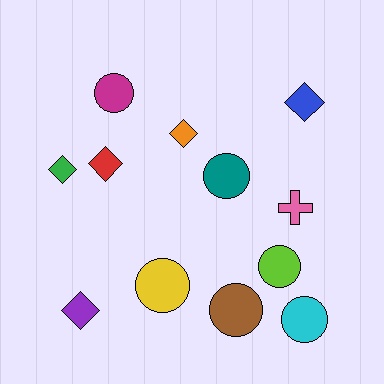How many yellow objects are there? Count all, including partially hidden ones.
There is 1 yellow object.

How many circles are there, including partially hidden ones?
There are 6 circles.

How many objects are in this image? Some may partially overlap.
There are 12 objects.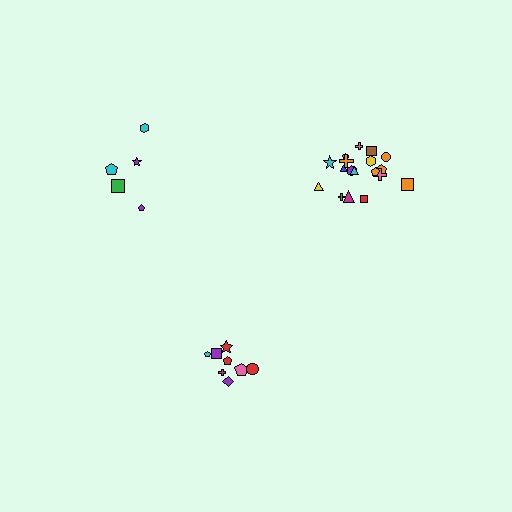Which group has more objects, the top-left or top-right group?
The top-right group.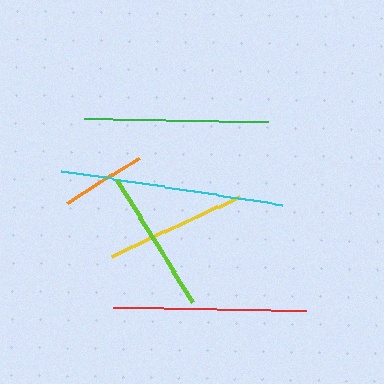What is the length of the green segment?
The green segment is approximately 183 pixels long.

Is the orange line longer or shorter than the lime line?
The lime line is longer than the orange line.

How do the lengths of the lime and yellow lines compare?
The lime and yellow lines are approximately the same length.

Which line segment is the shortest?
The orange line is the shortest at approximately 84 pixels.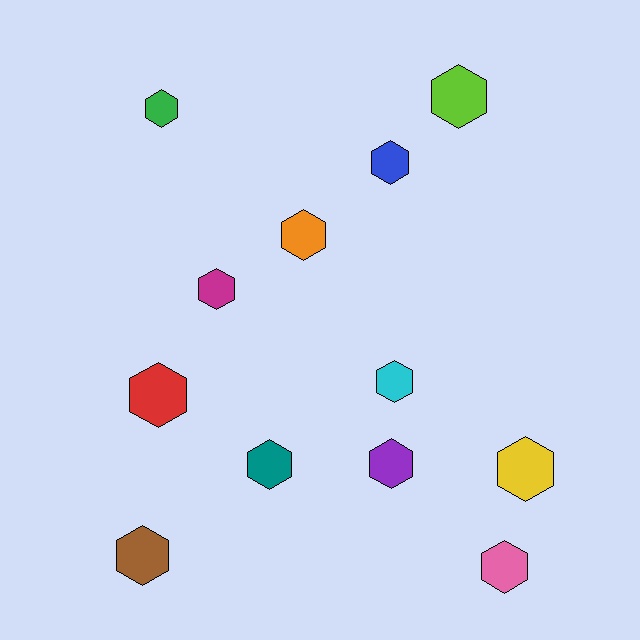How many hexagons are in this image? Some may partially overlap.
There are 12 hexagons.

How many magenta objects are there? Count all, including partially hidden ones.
There is 1 magenta object.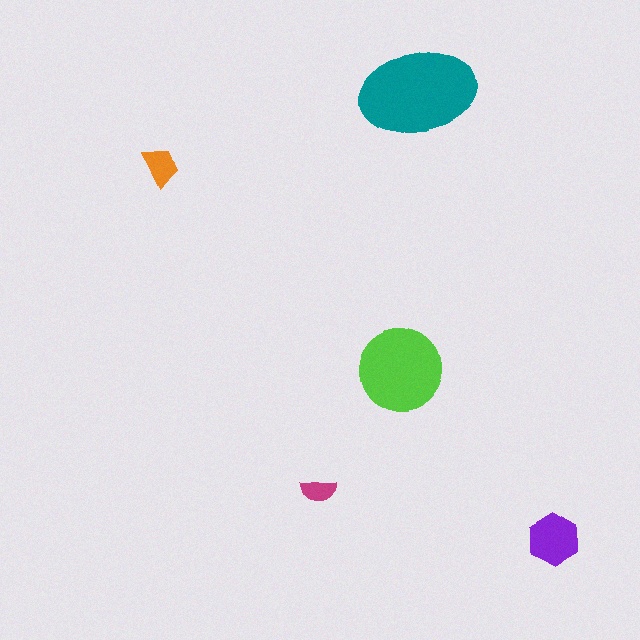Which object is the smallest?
The magenta semicircle.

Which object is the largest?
The teal ellipse.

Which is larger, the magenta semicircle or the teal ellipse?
The teal ellipse.